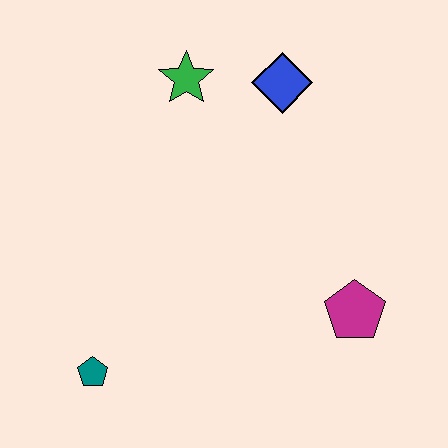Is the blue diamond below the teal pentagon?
No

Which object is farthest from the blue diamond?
The teal pentagon is farthest from the blue diamond.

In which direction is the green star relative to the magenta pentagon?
The green star is above the magenta pentagon.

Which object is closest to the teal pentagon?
The magenta pentagon is closest to the teal pentagon.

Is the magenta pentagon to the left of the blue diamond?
No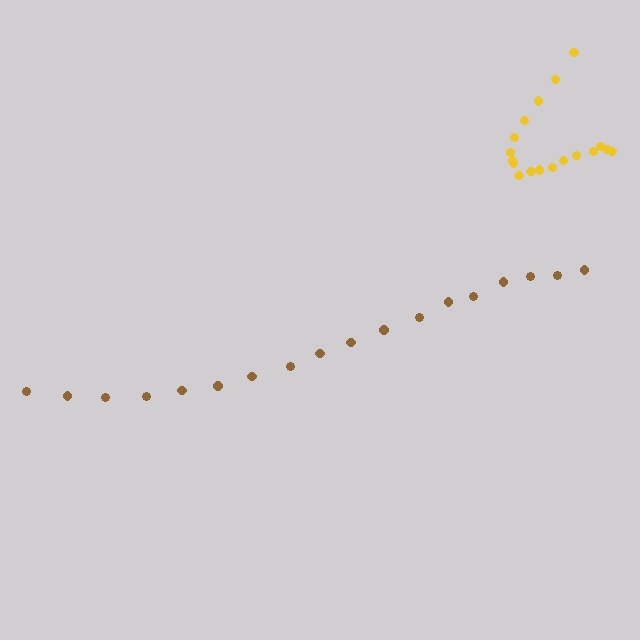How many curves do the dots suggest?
There are 2 distinct paths.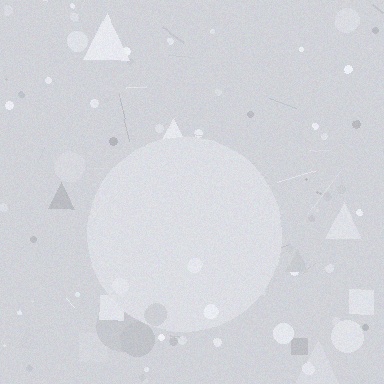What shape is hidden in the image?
A circle is hidden in the image.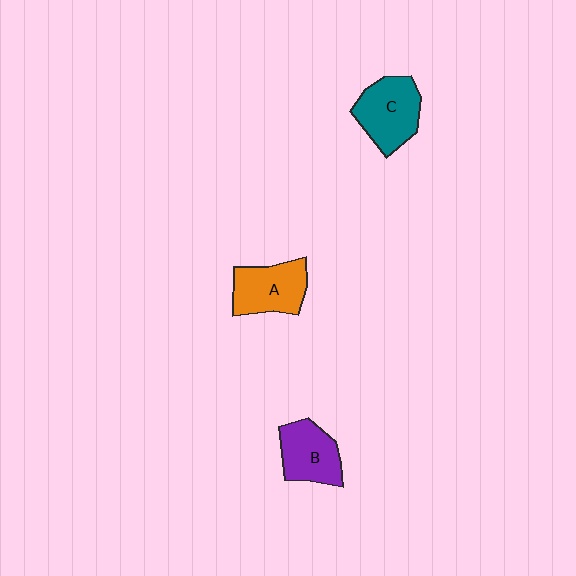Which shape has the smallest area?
Shape B (purple).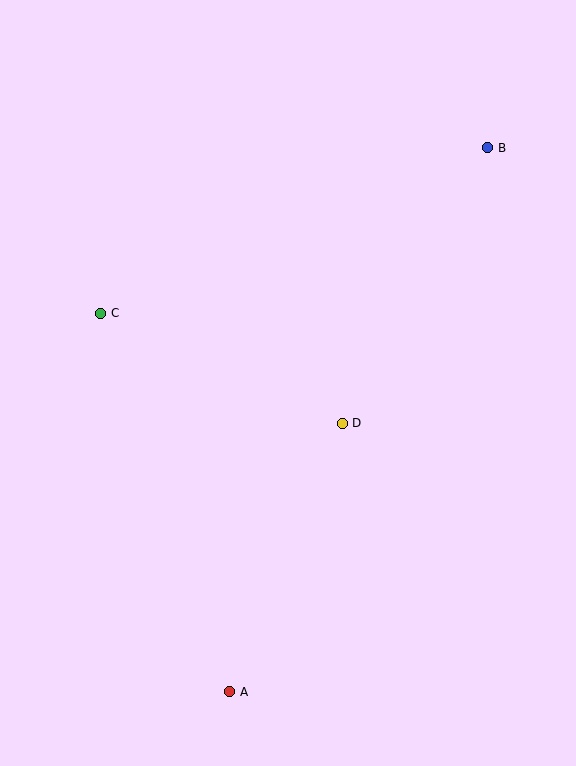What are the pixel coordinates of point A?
Point A is at (230, 692).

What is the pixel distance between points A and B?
The distance between A and B is 602 pixels.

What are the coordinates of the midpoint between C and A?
The midpoint between C and A is at (165, 502).